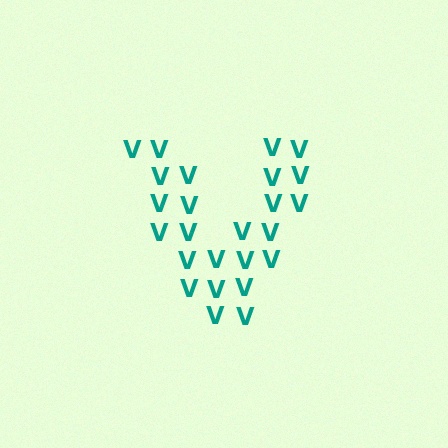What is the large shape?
The large shape is the letter V.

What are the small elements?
The small elements are letter V's.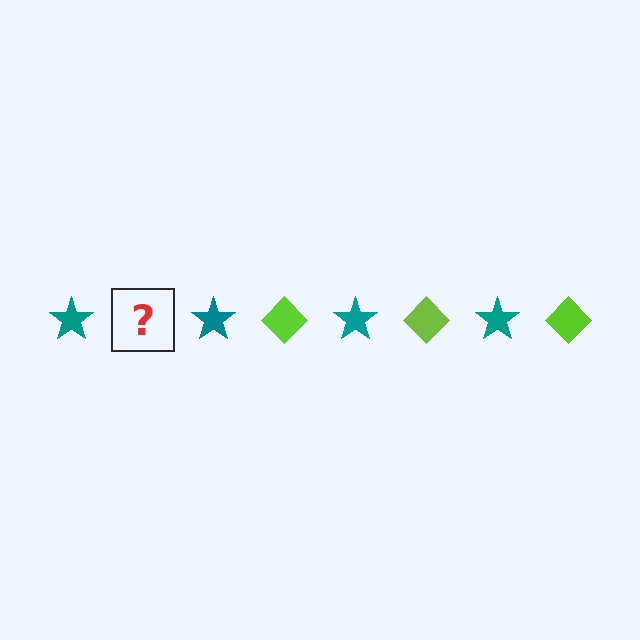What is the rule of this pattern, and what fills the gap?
The rule is that the pattern alternates between teal star and lime diamond. The gap should be filled with a lime diamond.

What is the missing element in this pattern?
The missing element is a lime diamond.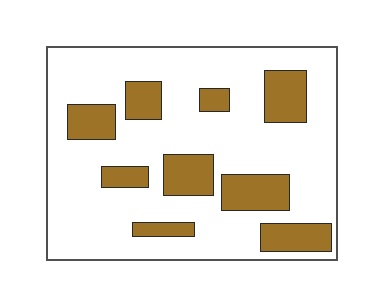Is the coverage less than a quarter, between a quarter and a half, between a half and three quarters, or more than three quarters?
Less than a quarter.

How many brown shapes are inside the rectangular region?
9.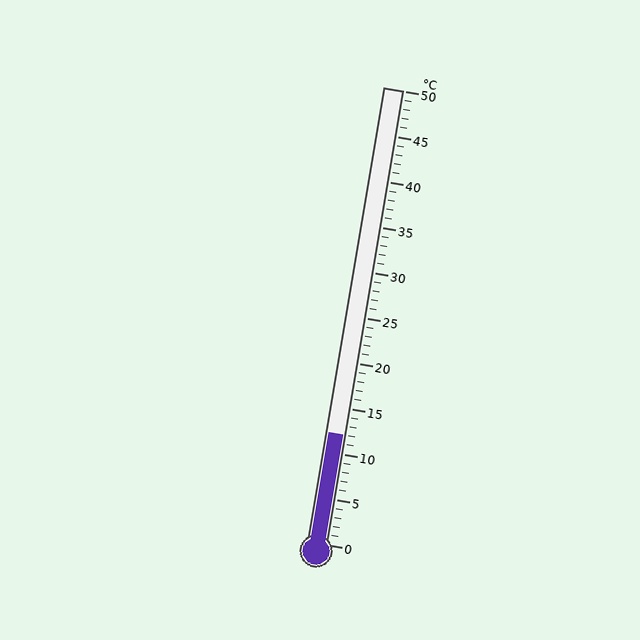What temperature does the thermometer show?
The thermometer shows approximately 12°C.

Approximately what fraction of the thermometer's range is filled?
The thermometer is filled to approximately 25% of its range.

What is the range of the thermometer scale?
The thermometer scale ranges from 0°C to 50°C.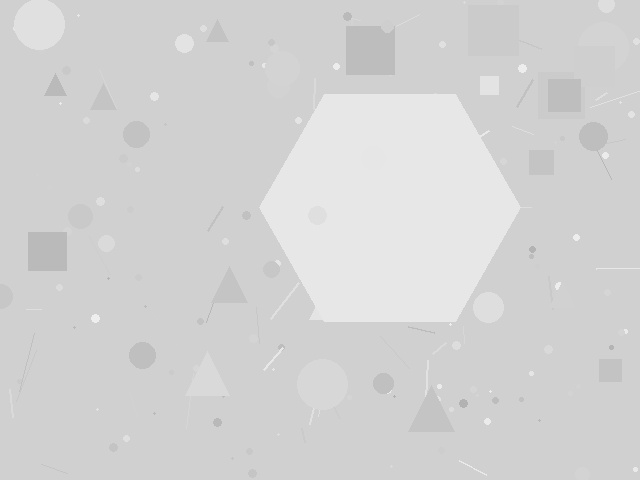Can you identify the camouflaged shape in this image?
The camouflaged shape is a hexagon.